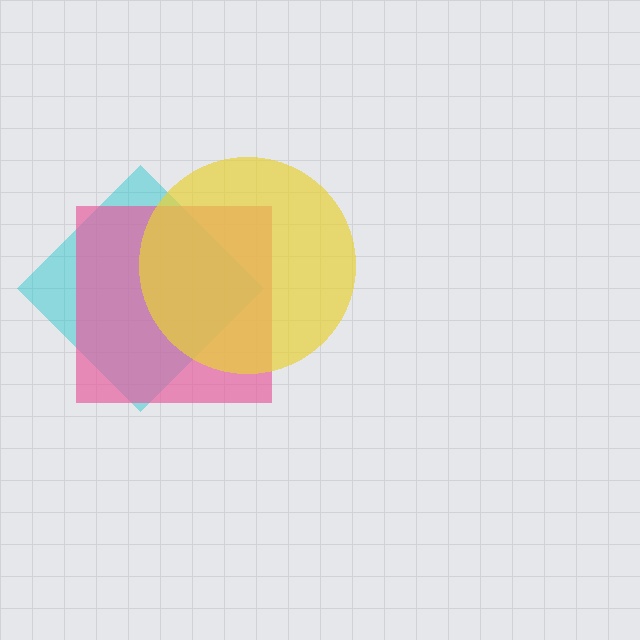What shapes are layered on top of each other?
The layered shapes are: a cyan diamond, a pink square, a yellow circle.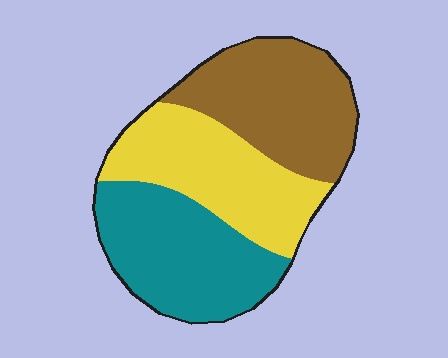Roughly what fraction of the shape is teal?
Teal covers around 35% of the shape.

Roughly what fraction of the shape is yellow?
Yellow covers roughly 30% of the shape.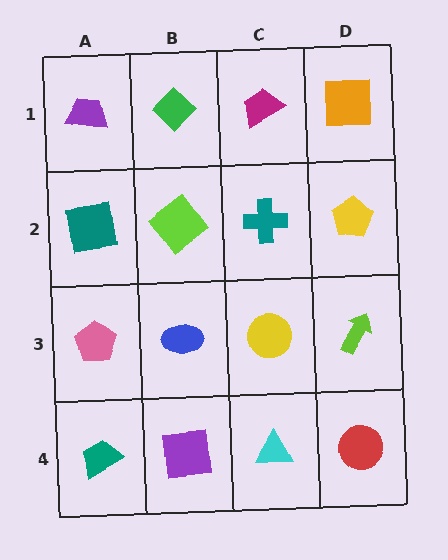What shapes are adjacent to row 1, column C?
A teal cross (row 2, column C), a green diamond (row 1, column B), an orange square (row 1, column D).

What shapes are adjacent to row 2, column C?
A magenta trapezoid (row 1, column C), a yellow circle (row 3, column C), a lime diamond (row 2, column B), a yellow pentagon (row 2, column D).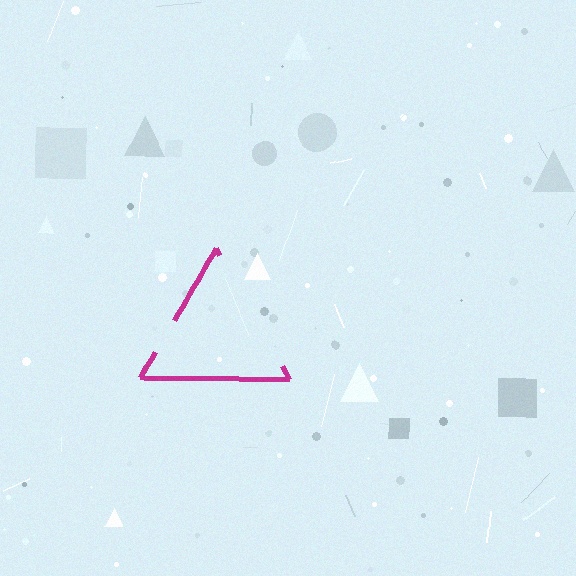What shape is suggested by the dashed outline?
The dashed outline suggests a triangle.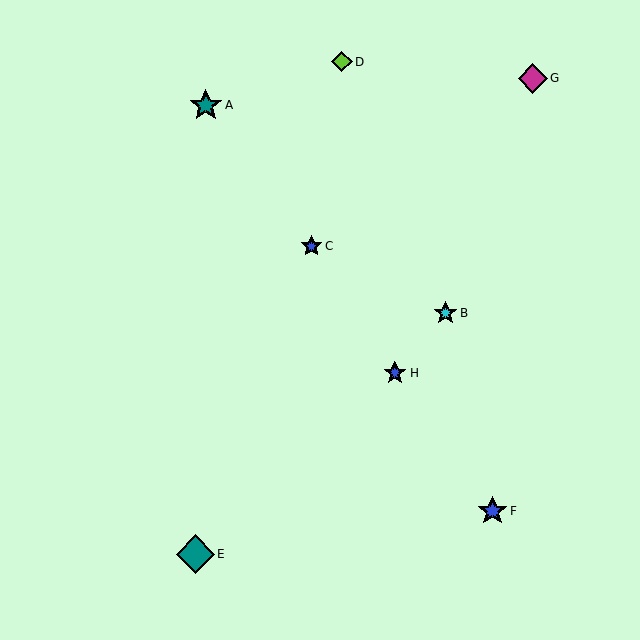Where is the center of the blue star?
The center of the blue star is at (312, 246).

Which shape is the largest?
The teal diamond (labeled E) is the largest.